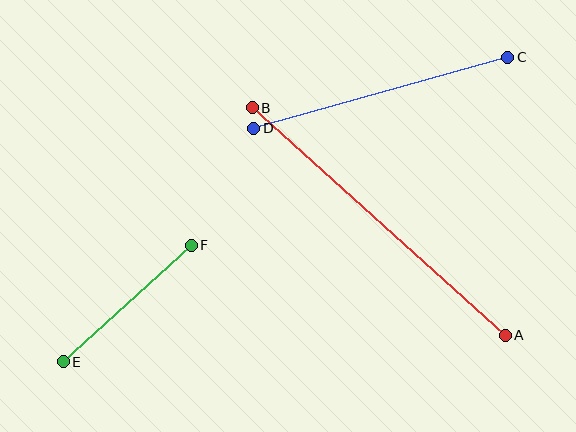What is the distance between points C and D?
The distance is approximately 264 pixels.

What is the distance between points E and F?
The distance is approximately 173 pixels.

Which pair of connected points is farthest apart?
Points A and B are farthest apart.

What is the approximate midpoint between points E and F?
The midpoint is at approximately (127, 303) pixels.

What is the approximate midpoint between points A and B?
The midpoint is at approximately (379, 222) pixels.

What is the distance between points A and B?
The distance is approximately 341 pixels.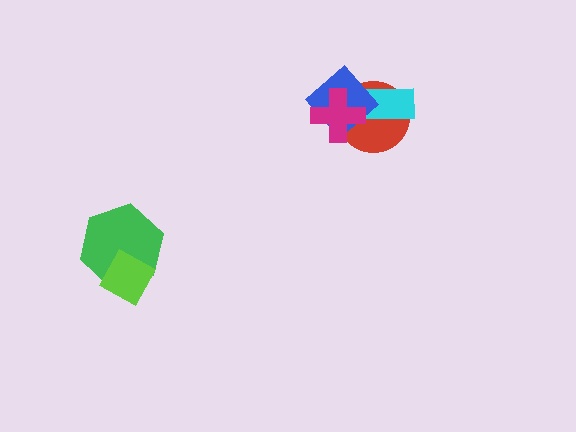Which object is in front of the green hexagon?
The lime diamond is in front of the green hexagon.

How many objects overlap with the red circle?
3 objects overlap with the red circle.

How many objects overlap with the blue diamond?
3 objects overlap with the blue diamond.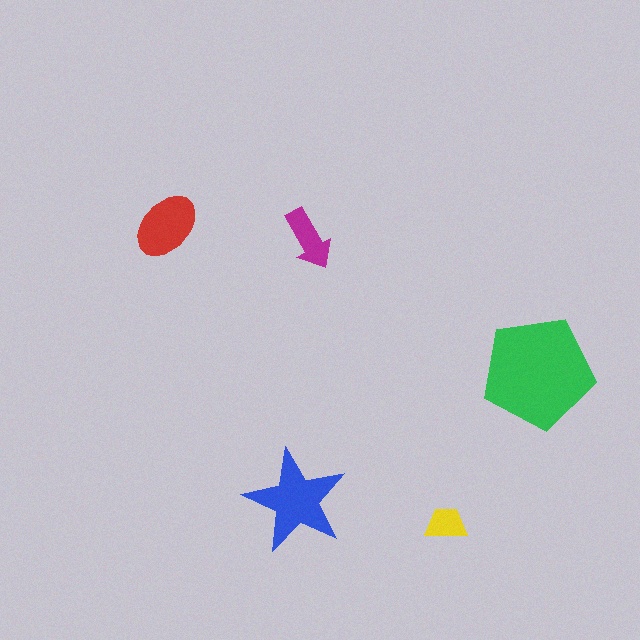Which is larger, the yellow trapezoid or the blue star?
The blue star.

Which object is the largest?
The green pentagon.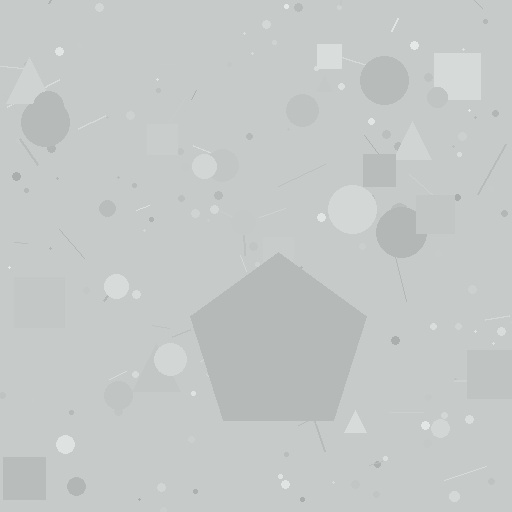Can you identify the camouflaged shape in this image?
The camouflaged shape is a pentagon.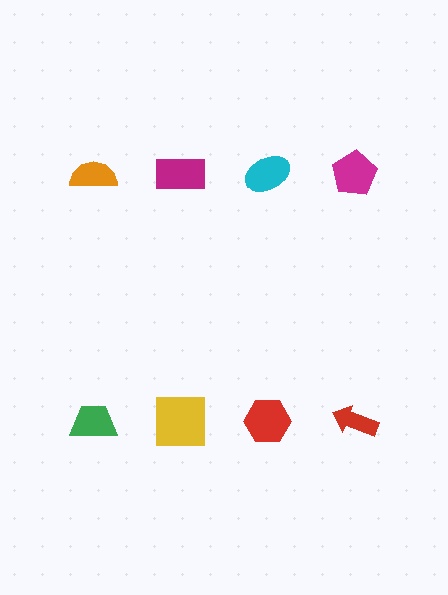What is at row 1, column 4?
A magenta pentagon.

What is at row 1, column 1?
An orange semicircle.